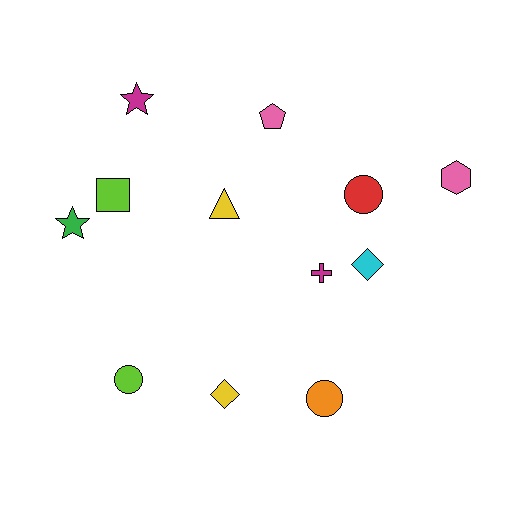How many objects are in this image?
There are 12 objects.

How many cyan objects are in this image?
There is 1 cyan object.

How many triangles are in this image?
There is 1 triangle.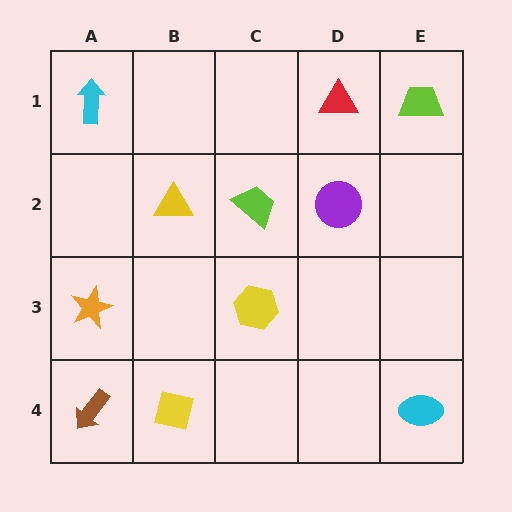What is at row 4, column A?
A brown arrow.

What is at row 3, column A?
An orange star.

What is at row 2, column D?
A purple circle.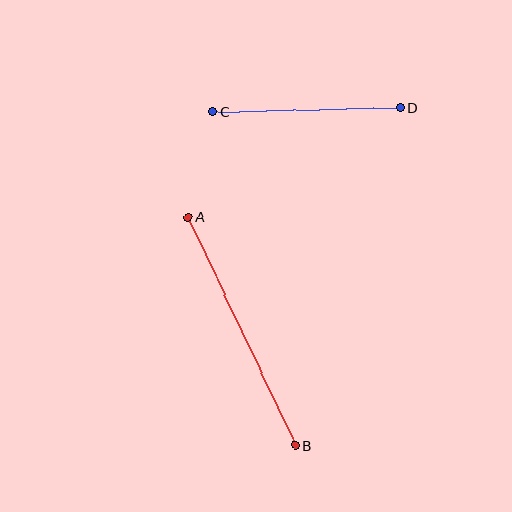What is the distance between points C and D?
The distance is approximately 188 pixels.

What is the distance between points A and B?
The distance is approximately 252 pixels.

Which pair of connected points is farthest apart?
Points A and B are farthest apart.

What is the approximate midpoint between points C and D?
The midpoint is at approximately (306, 110) pixels.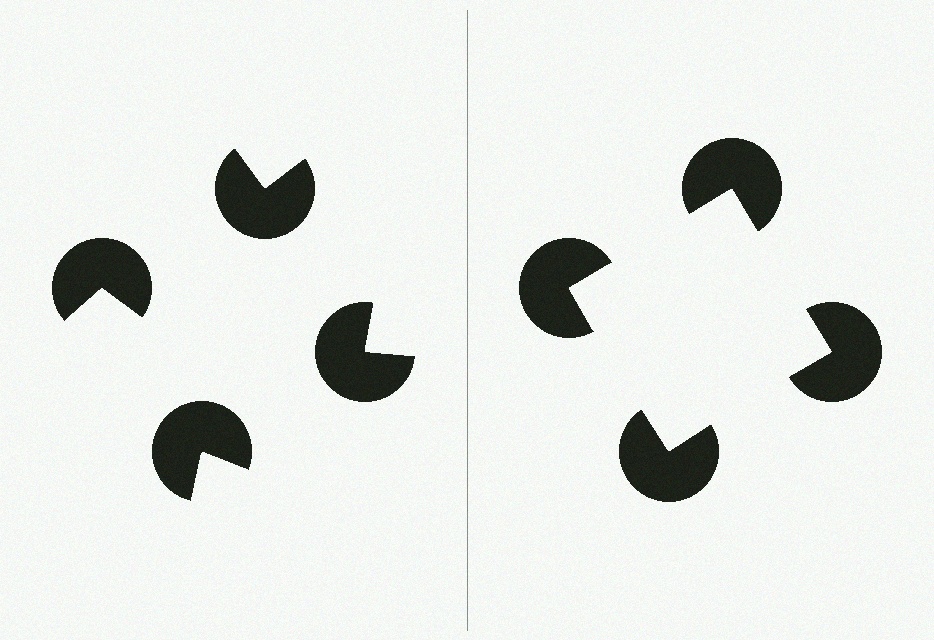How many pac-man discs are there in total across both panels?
8 — 4 on each side.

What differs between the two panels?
The pac-man discs are positioned identically on both sides; only the wedge orientations differ. On the right they align to a square; on the left they are misaligned.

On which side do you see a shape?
An illusory square appears on the right side. On the left side the wedge cuts are rotated, so no coherent shape forms.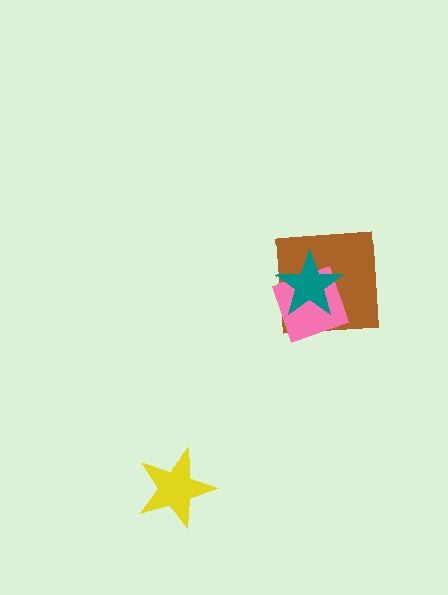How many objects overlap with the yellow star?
0 objects overlap with the yellow star.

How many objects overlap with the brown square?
2 objects overlap with the brown square.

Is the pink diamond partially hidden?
Yes, it is partially covered by another shape.